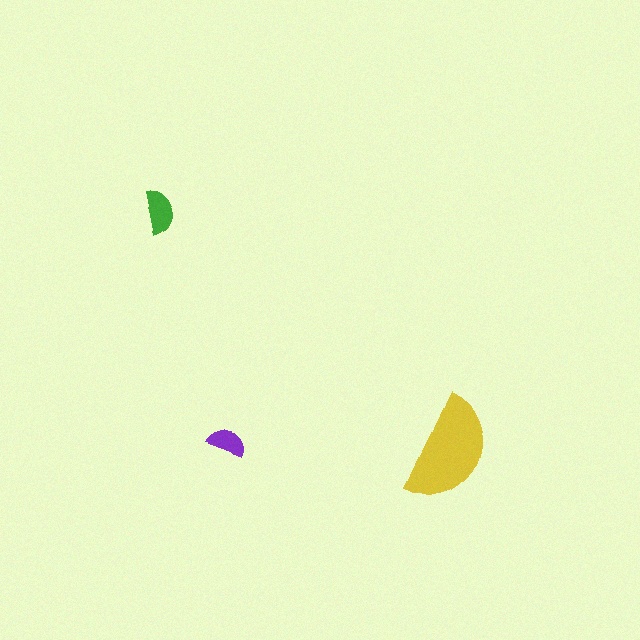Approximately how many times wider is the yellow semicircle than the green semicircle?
About 2.5 times wider.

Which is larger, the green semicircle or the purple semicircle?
The green one.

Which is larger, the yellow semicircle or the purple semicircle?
The yellow one.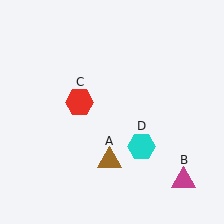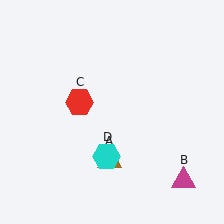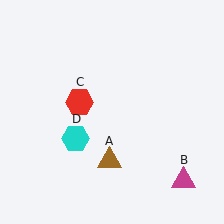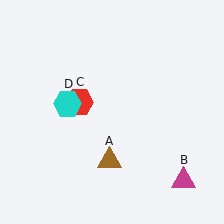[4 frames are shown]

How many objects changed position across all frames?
1 object changed position: cyan hexagon (object D).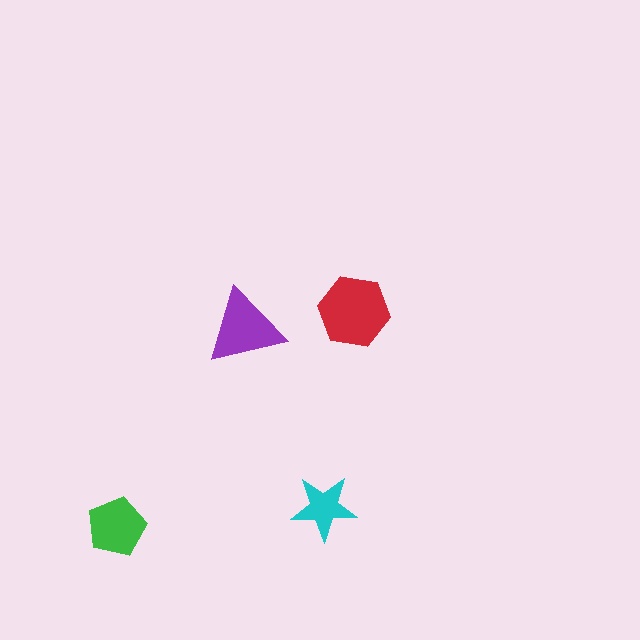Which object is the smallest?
The cyan star.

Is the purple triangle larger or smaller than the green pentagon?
Larger.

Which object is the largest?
The red hexagon.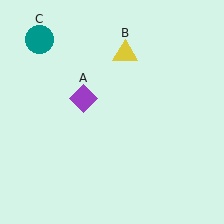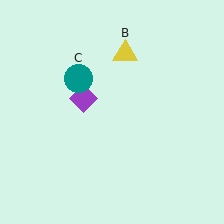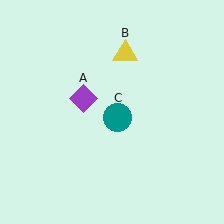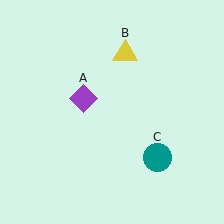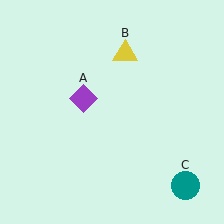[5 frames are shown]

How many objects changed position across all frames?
1 object changed position: teal circle (object C).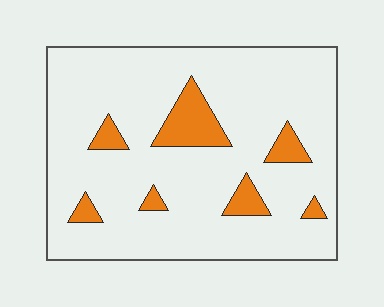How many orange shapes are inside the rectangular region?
7.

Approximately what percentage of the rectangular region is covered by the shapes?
Approximately 10%.